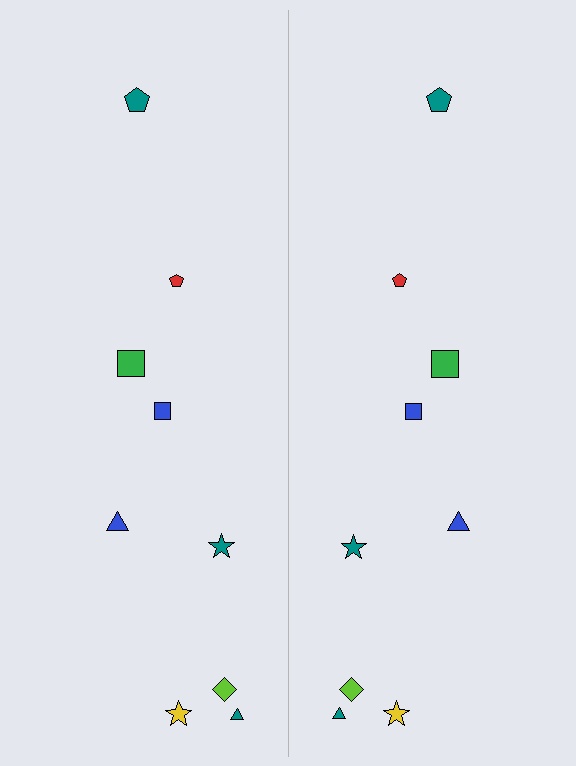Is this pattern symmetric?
Yes, this pattern has bilateral (reflection) symmetry.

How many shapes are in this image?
There are 18 shapes in this image.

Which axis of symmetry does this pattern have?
The pattern has a vertical axis of symmetry running through the center of the image.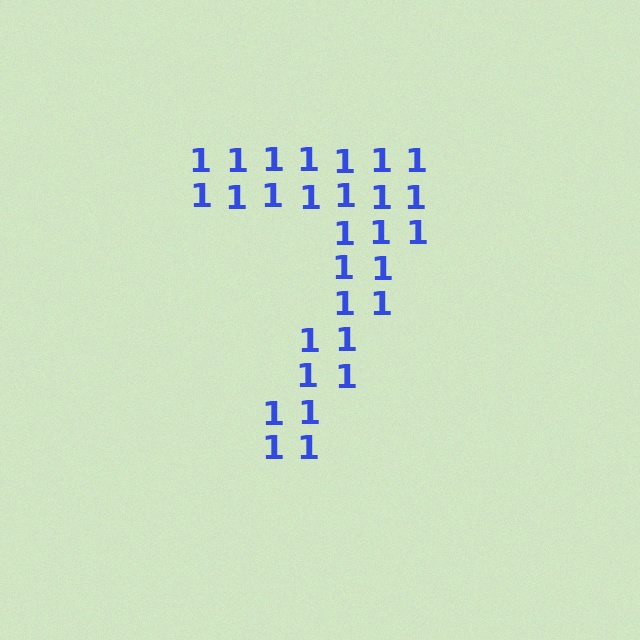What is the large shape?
The large shape is the digit 7.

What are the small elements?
The small elements are digit 1's.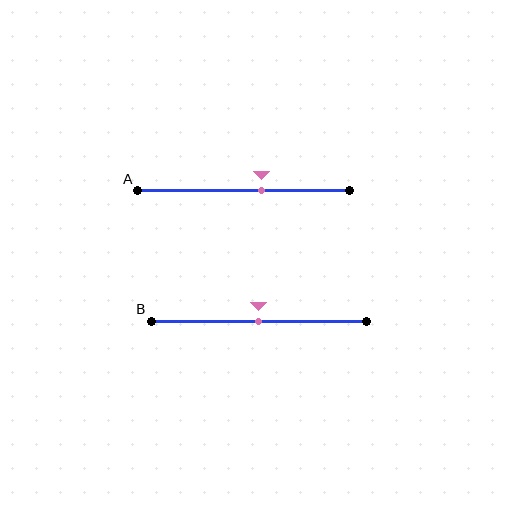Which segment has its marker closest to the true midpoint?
Segment B has its marker closest to the true midpoint.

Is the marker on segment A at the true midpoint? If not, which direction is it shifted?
No, the marker on segment A is shifted to the right by about 9% of the segment length.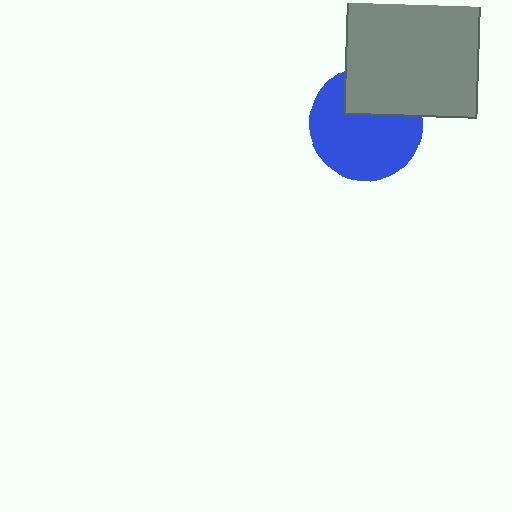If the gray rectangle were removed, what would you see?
You would see the complete blue circle.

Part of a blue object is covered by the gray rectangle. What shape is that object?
It is a circle.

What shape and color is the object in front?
The object in front is a gray rectangle.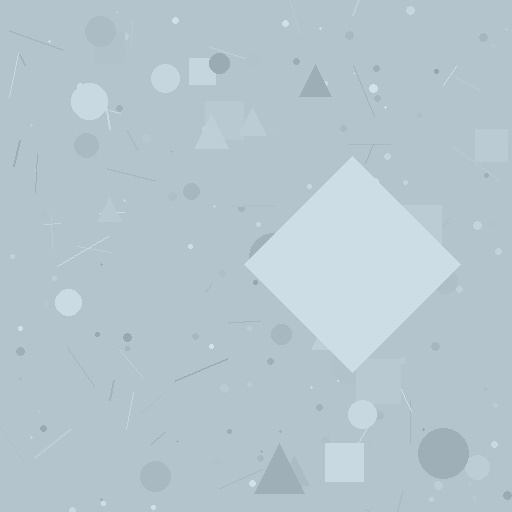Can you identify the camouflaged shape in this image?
The camouflaged shape is a diamond.